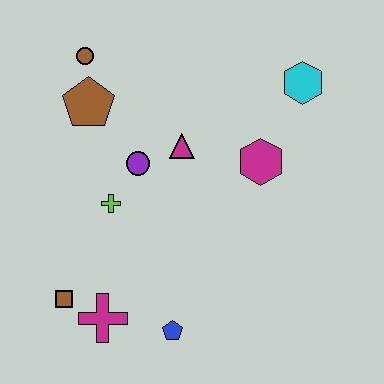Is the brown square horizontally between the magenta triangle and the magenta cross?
No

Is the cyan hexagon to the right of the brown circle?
Yes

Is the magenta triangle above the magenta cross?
Yes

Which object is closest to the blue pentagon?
The magenta cross is closest to the blue pentagon.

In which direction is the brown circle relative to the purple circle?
The brown circle is above the purple circle.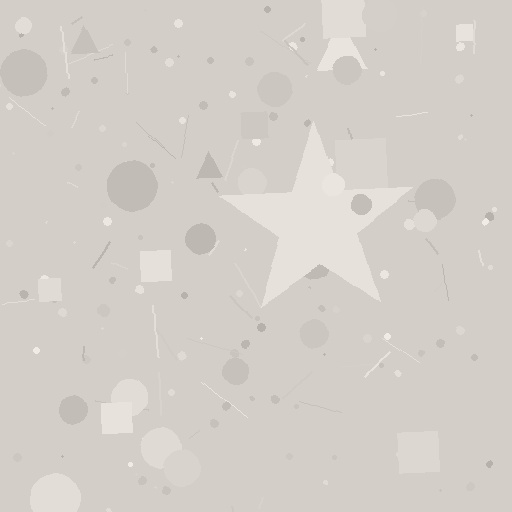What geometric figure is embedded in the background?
A star is embedded in the background.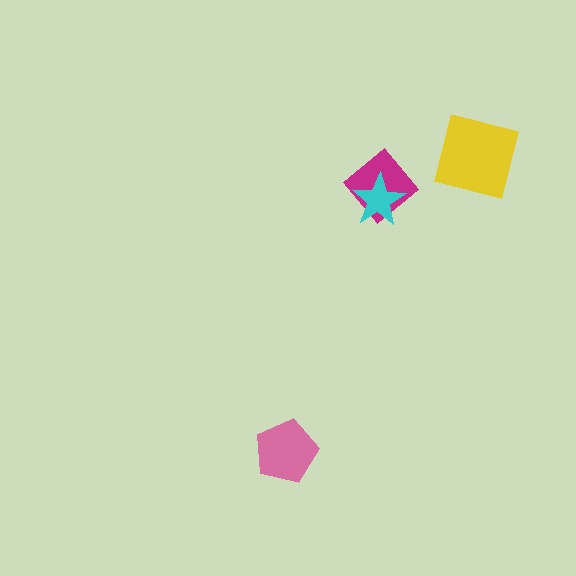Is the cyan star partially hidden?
No, no other shape covers it.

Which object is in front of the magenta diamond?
The cyan star is in front of the magenta diamond.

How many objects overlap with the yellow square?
0 objects overlap with the yellow square.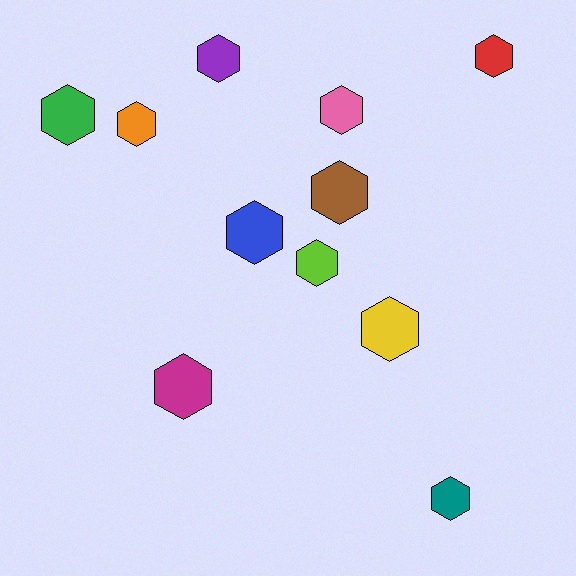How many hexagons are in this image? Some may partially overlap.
There are 11 hexagons.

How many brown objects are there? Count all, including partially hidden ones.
There is 1 brown object.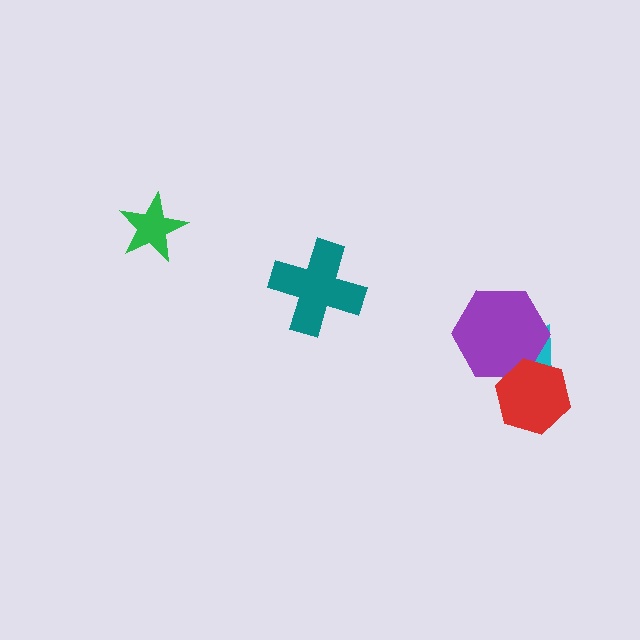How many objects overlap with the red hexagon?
2 objects overlap with the red hexagon.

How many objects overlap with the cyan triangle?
2 objects overlap with the cyan triangle.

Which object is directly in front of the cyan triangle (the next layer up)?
The purple hexagon is directly in front of the cyan triangle.